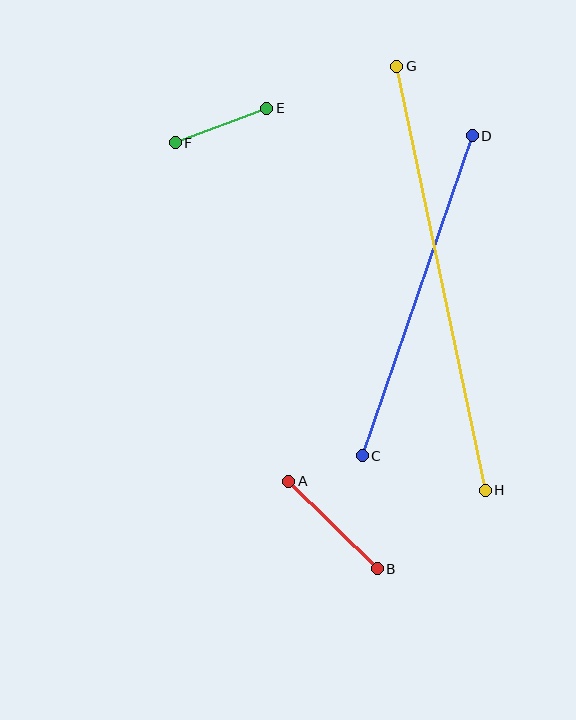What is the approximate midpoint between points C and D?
The midpoint is at approximately (417, 296) pixels.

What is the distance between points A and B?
The distance is approximately 124 pixels.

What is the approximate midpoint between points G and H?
The midpoint is at approximately (441, 278) pixels.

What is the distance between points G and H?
The distance is approximately 433 pixels.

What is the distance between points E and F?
The distance is approximately 98 pixels.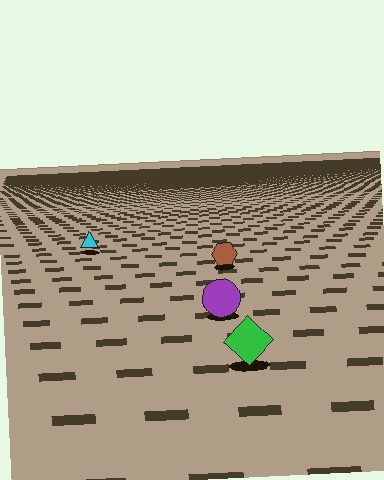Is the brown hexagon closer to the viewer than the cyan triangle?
Yes. The brown hexagon is closer — you can tell from the texture gradient: the ground texture is coarser near it.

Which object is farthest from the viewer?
The cyan triangle is farthest from the viewer. It appears smaller and the ground texture around it is denser.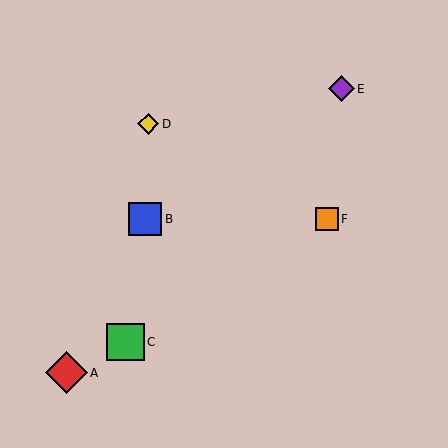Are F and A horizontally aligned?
No, F is at y≈219 and A is at y≈373.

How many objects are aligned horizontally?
2 objects (B, F) are aligned horizontally.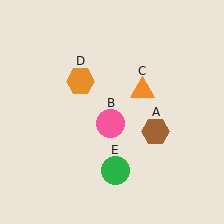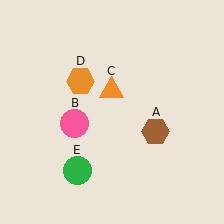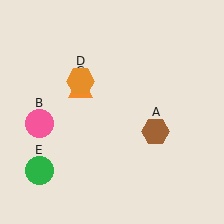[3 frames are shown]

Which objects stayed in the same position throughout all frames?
Brown hexagon (object A) and orange hexagon (object D) remained stationary.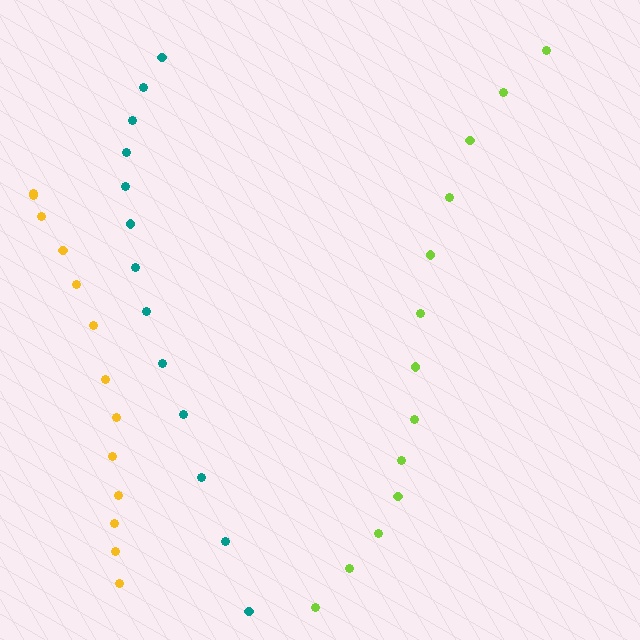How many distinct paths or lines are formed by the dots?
There are 3 distinct paths.